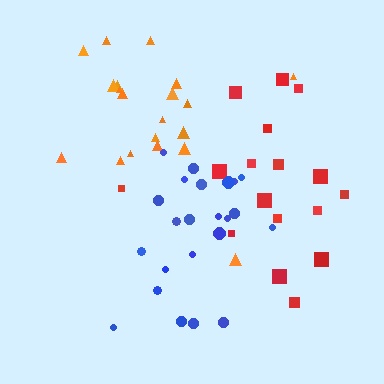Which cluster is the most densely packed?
Blue.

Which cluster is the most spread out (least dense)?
Orange.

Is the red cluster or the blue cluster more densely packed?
Blue.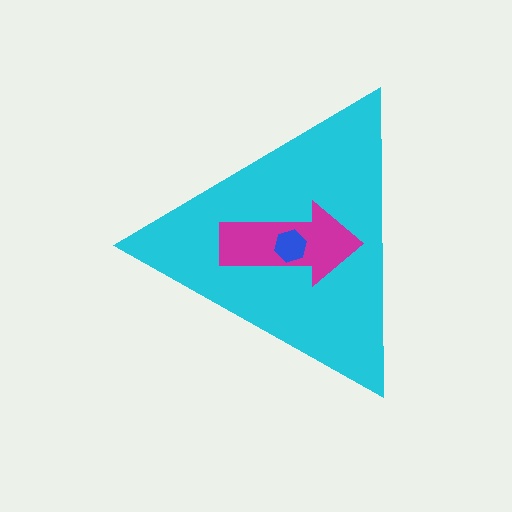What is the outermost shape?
The cyan triangle.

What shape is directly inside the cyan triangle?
The magenta arrow.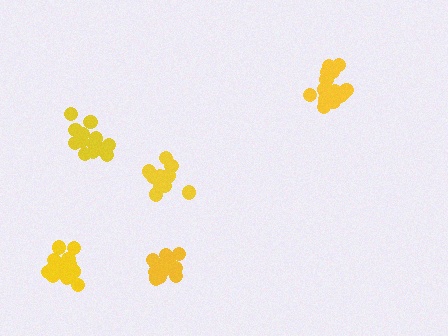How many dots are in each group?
Group 1: 13 dots, Group 2: 15 dots, Group 3: 17 dots, Group 4: 19 dots, Group 5: 17 dots (81 total).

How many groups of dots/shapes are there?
There are 5 groups.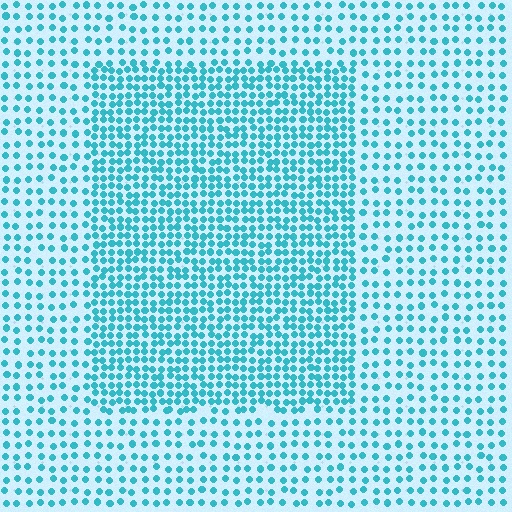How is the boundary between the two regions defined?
The boundary is defined by a change in element density (approximately 1.9x ratio). All elements are the same color, size, and shape.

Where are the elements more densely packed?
The elements are more densely packed inside the rectangle boundary.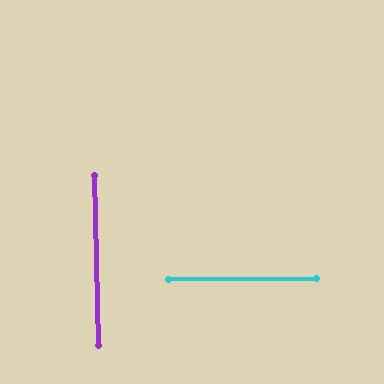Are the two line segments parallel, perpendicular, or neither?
Perpendicular — they meet at approximately 89°.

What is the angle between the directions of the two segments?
Approximately 89 degrees.